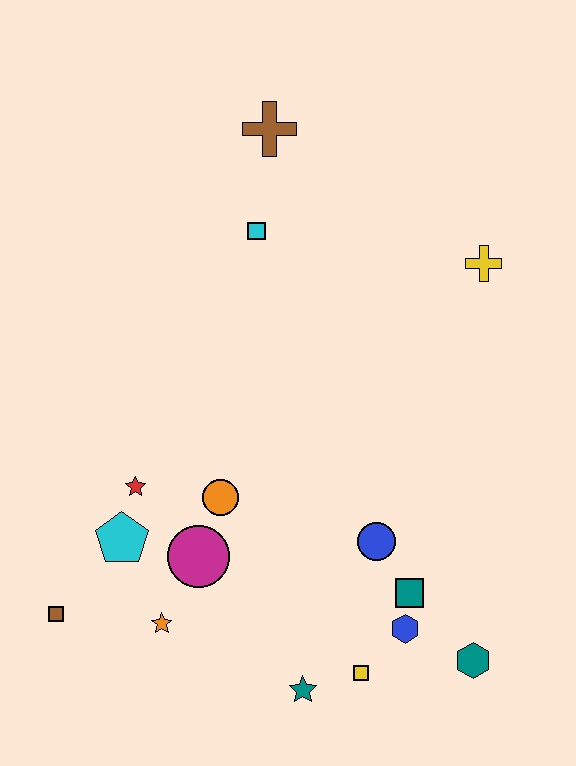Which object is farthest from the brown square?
The yellow cross is farthest from the brown square.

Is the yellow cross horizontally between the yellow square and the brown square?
No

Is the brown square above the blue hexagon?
Yes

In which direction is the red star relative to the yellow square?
The red star is to the left of the yellow square.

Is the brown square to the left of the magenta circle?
Yes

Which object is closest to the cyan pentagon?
The red star is closest to the cyan pentagon.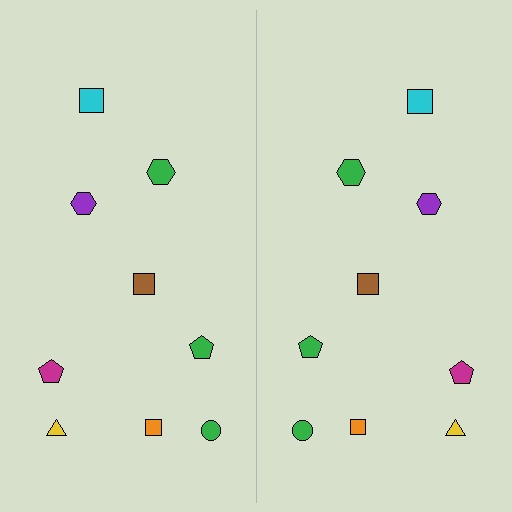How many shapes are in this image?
There are 18 shapes in this image.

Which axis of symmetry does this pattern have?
The pattern has a vertical axis of symmetry running through the center of the image.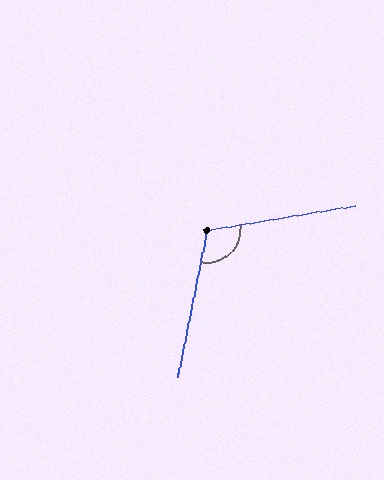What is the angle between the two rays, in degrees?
Approximately 111 degrees.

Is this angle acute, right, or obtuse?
It is obtuse.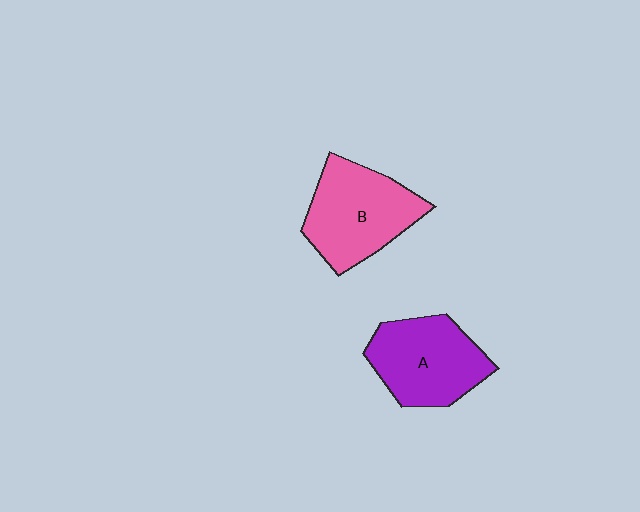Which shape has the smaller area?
Shape A (purple).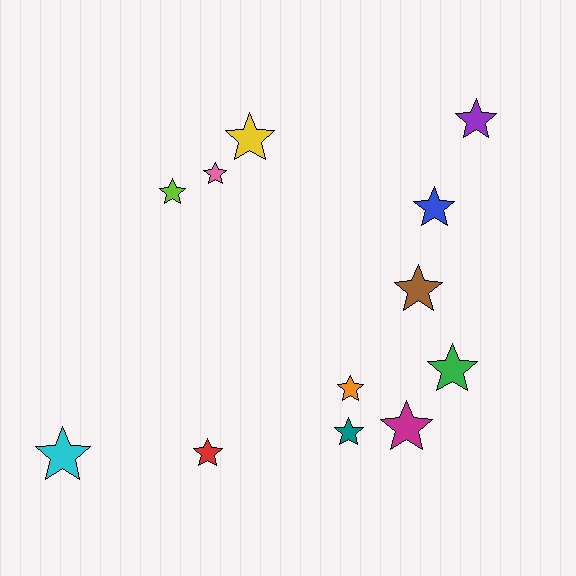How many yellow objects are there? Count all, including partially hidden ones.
There is 1 yellow object.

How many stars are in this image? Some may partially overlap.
There are 12 stars.